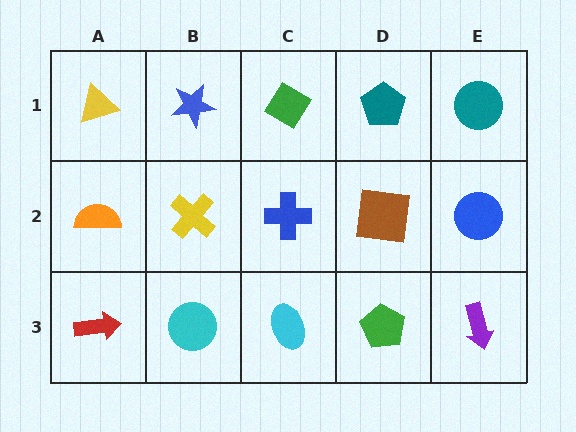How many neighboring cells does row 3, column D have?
3.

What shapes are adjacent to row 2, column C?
A green diamond (row 1, column C), a cyan ellipse (row 3, column C), a yellow cross (row 2, column B), a brown square (row 2, column D).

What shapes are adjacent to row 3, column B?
A yellow cross (row 2, column B), a red arrow (row 3, column A), a cyan ellipse (row 3, column C).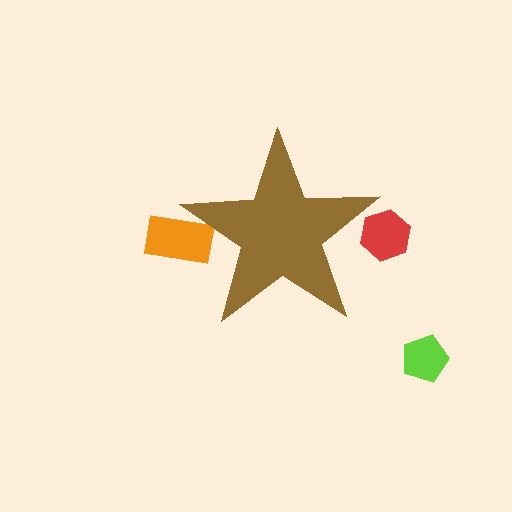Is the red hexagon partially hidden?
Yes, the red hexagon is partially hidden behind the brown star.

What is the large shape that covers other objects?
A brown star.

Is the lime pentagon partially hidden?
No, the lime pentagon is fully visible.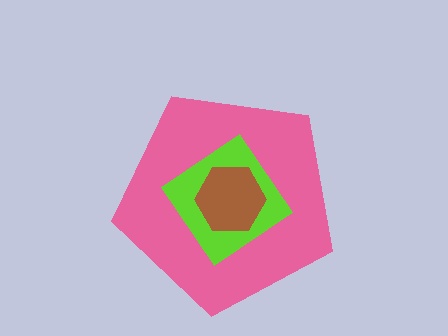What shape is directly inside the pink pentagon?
The lime diamond.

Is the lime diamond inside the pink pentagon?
Yes.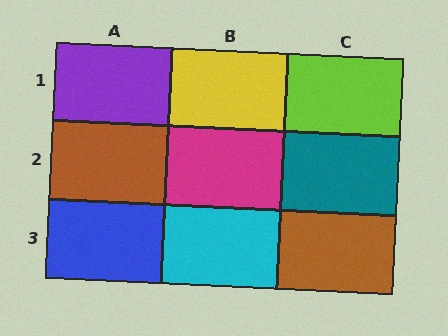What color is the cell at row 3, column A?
Blue.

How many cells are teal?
1 cell is teal.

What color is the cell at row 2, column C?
Teal.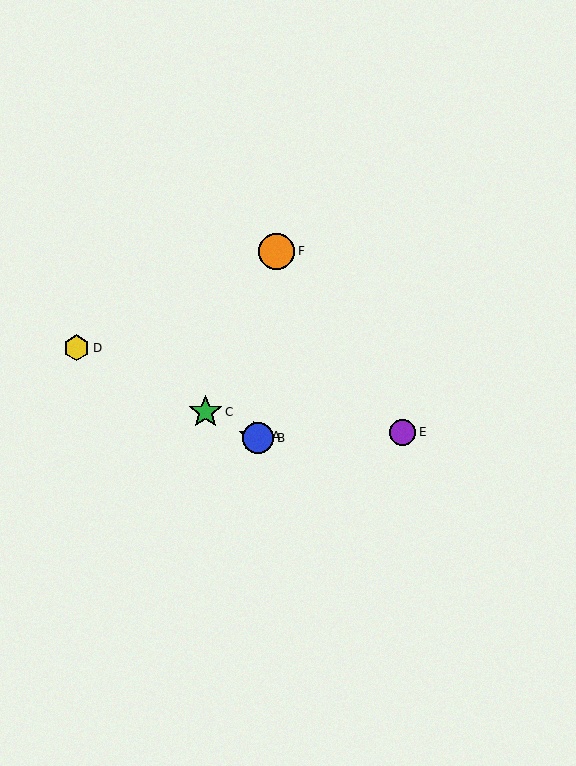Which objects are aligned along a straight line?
Objects A, B, C, D are aligned along a straight line.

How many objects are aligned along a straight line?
4 objects (A, B, C, D) are aligned along a straight line.